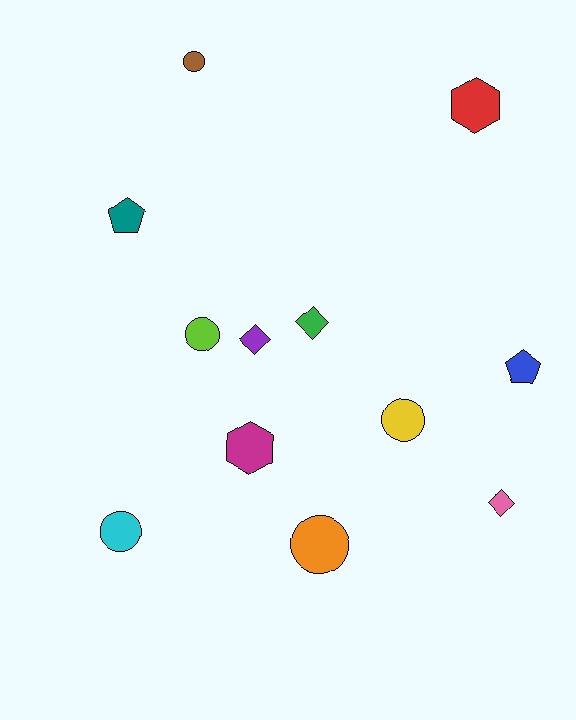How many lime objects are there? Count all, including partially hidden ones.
There is 1 lime object.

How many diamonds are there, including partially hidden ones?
There are 3 diamonds.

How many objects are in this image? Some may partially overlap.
There are 12 objects.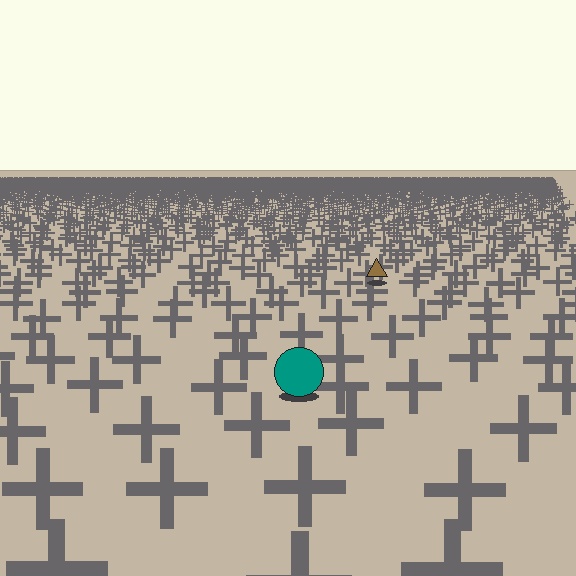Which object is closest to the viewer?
The teal circle is closest. The texture marks near it are larger and more spread out.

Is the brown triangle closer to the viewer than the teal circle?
No. The teal circle is closer — you can tell from the texture gradient: the ground texture is coarser near it.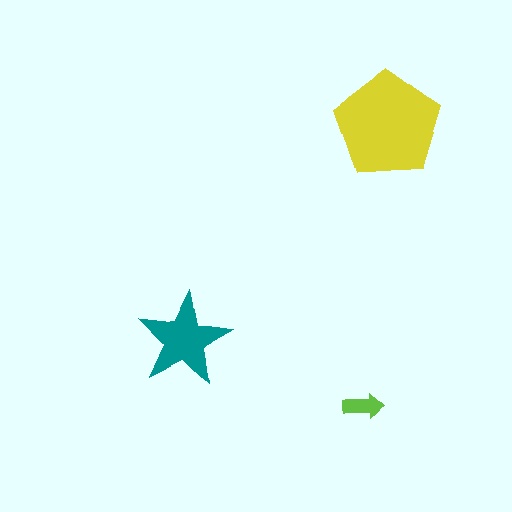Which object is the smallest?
The lime arrow.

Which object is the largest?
The yellow pentagon.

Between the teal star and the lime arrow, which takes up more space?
The teal star.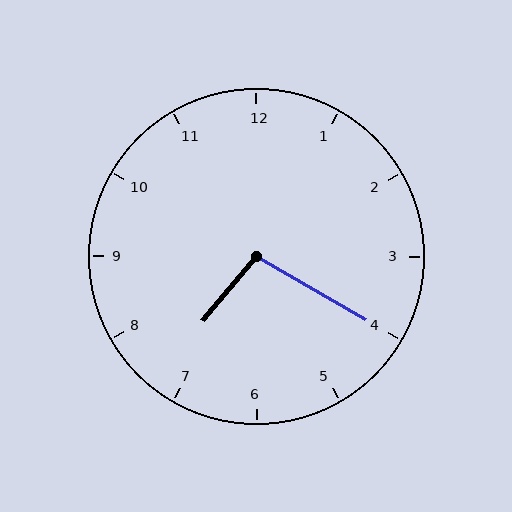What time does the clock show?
7:20.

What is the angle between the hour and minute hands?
Approximately 100 degrees.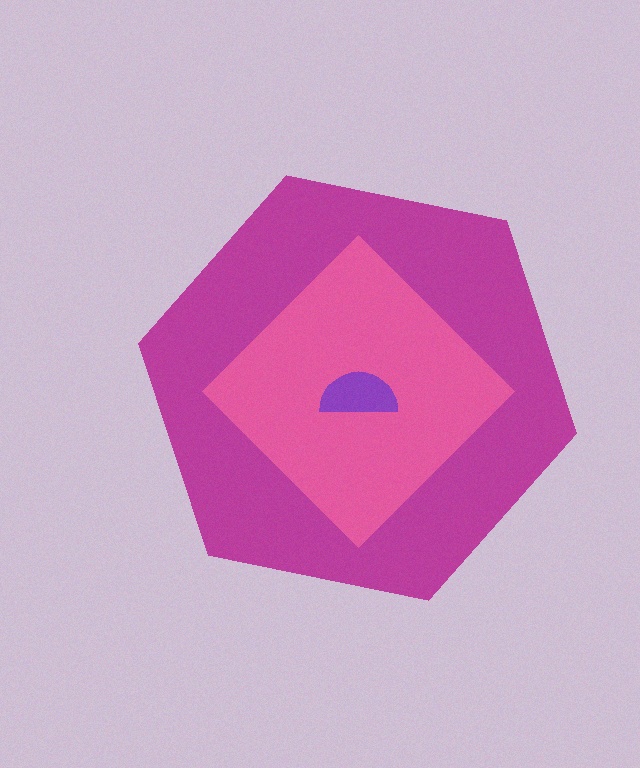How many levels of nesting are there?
3.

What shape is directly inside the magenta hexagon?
The pink diamond.